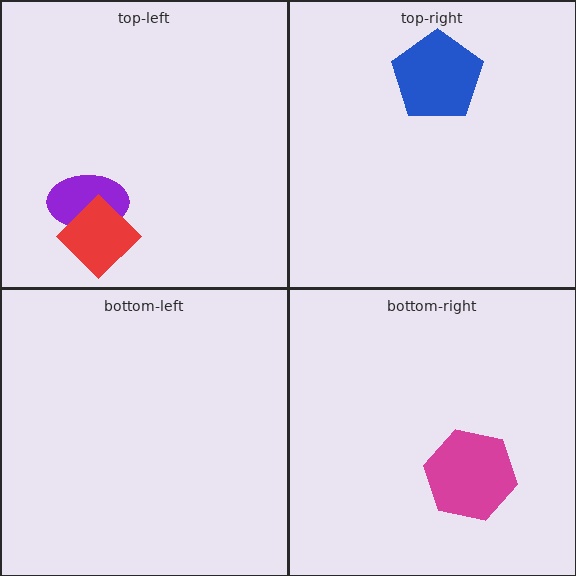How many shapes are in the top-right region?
1.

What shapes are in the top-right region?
The blue pentagon.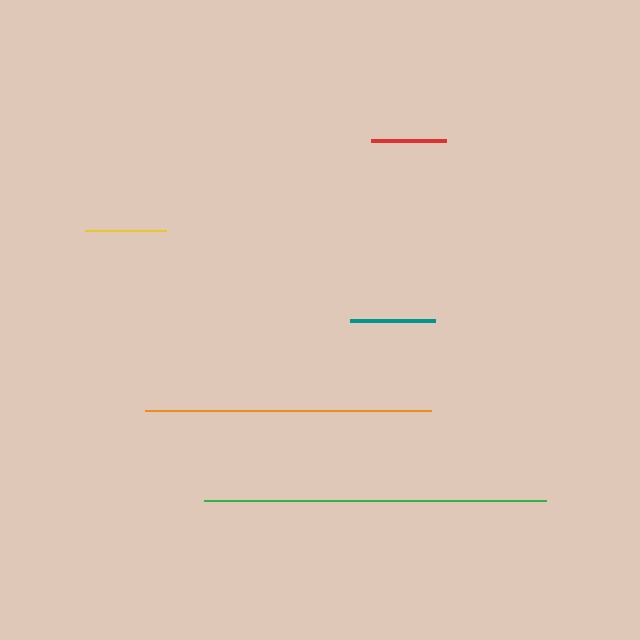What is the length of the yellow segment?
The yellow segment is approximately 81 pixels long.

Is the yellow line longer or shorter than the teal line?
The teal line is longer than the yellow line.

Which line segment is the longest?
The green line is the longest at approximately 341 pixels.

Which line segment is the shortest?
The red line is the shortest at approximately 74 pixels.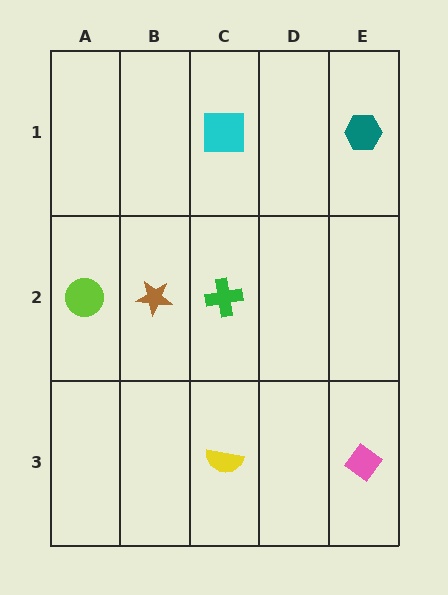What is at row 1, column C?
A cyan square.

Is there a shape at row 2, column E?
No, that cell is empty.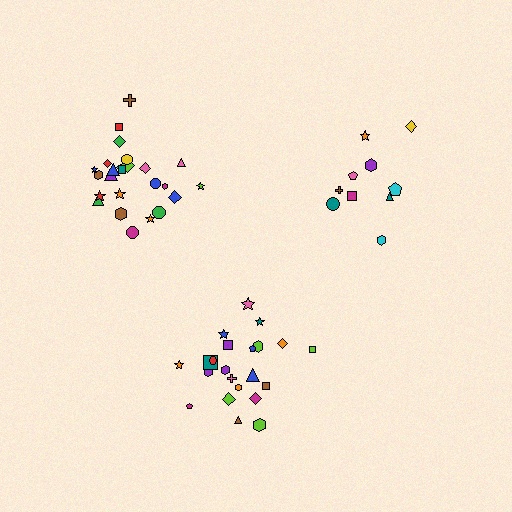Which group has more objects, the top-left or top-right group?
The top-left group.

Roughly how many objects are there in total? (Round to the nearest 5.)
Roughly 55 objects in total.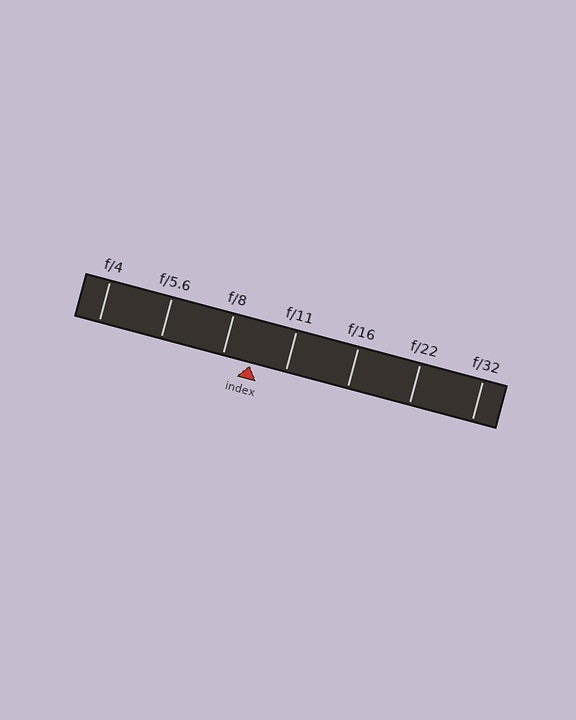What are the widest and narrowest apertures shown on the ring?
The widest aperture shown is f/4 and the narrowest is f/32.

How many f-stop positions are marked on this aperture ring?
There are 7 f-stop positions marked.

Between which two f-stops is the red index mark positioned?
The index mark is between f/8 and f/11.